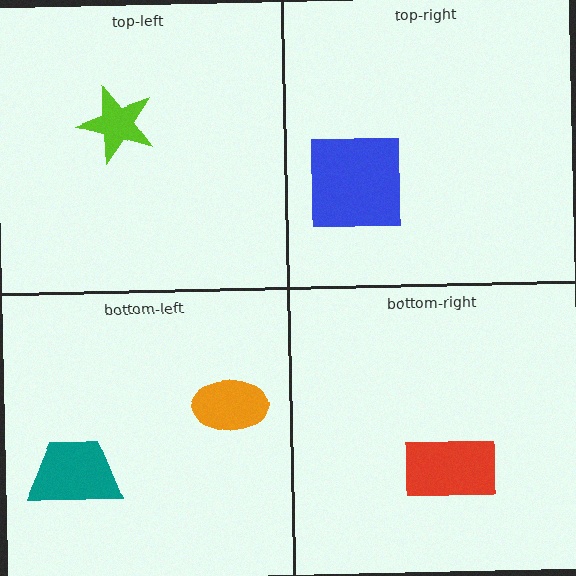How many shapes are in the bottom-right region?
1.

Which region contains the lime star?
The top-left region.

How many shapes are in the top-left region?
1.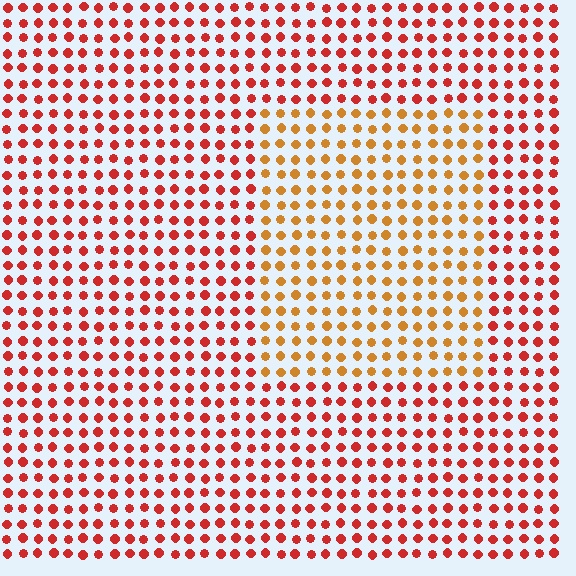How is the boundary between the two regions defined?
The boundary is defined purely by a slight shift in hue (about 34 degrees). Spacing, size, and orientation are identical on both sides.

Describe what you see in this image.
The image is filled with small red elements in a uniform arrangement. A rectangle-shaped region is visible where the elements are tinted to a slightly different hue, forming a subtle color boundary.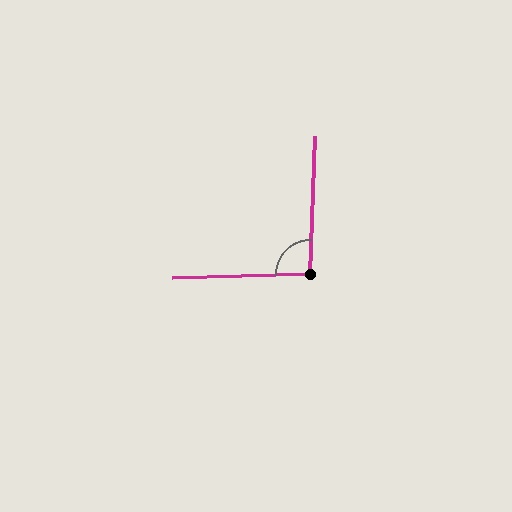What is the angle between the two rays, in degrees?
Approximately 93 degrees.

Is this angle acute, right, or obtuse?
It is approximately a right angle.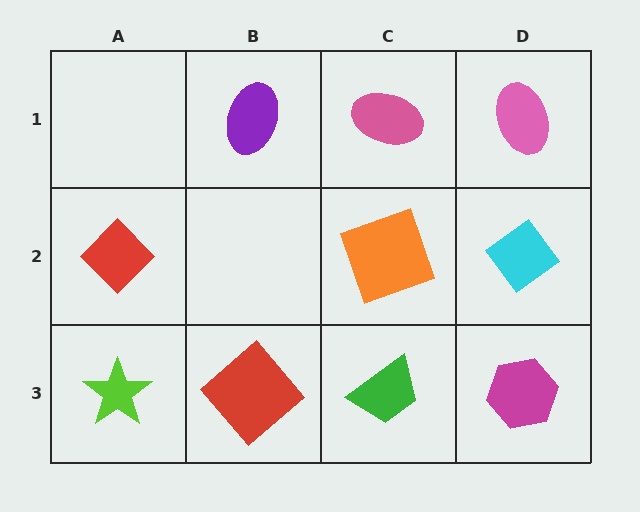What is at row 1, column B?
A purple ellipse.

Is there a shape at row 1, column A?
No, that cell is empty.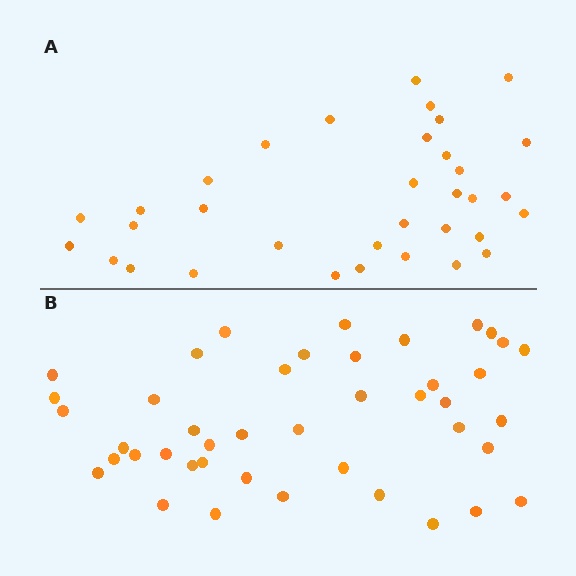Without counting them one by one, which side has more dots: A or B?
Region B (the bottom region) has more dots.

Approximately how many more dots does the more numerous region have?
Region B has roughly 8 or so more dots than region A.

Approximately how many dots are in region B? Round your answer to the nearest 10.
About 40 dots. (The exact count is 43, which rounds to 40.)